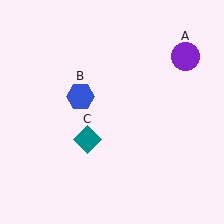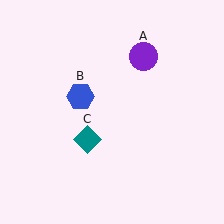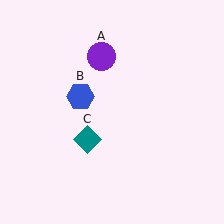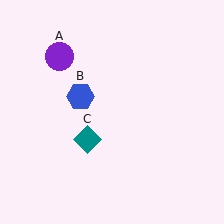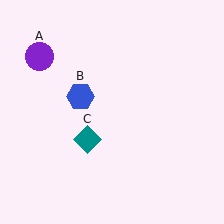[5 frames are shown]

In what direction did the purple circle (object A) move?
The purple circle (object A) moved left.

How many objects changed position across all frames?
1 object changed position: purple circle (object A).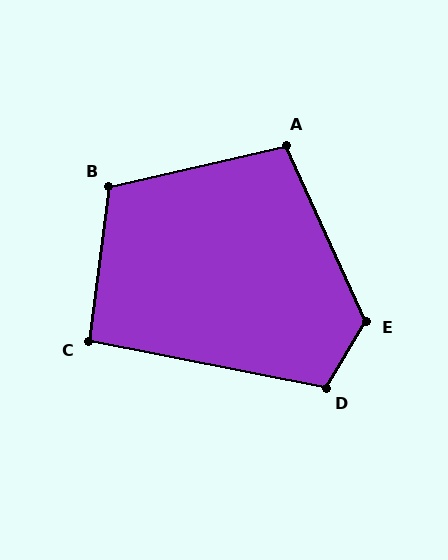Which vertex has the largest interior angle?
E, at approximately 124 degrees.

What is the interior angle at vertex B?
Approximately 110 degrees (obtuse).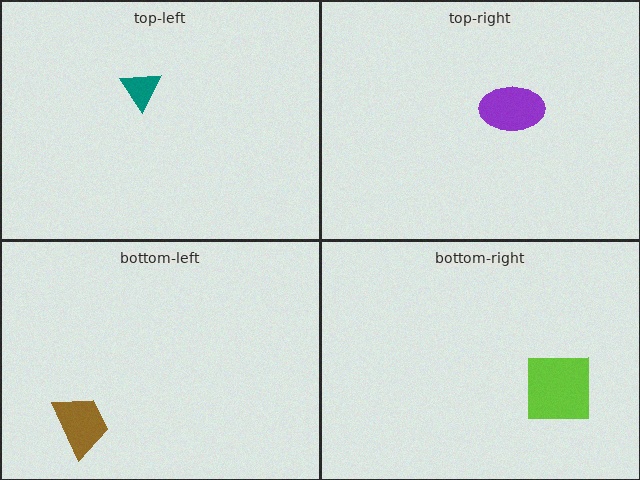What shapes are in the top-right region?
The purple ellipse.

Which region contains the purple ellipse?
The top-right region.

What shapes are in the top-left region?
The teal triangle.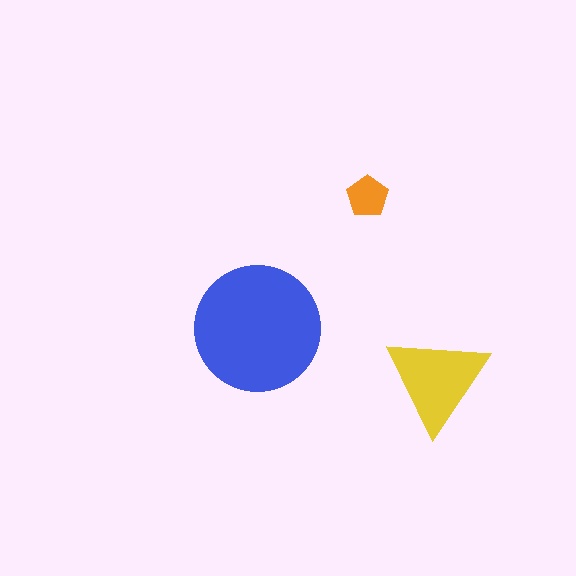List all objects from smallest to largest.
The orange pentagon, the yellow triangle, the blue circle.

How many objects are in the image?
There are 3 objects in the image.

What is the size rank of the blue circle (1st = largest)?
1st.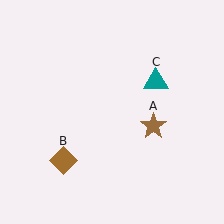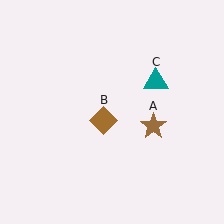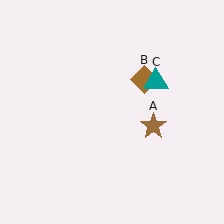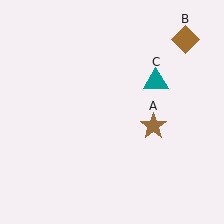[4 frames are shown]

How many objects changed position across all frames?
1 object changed position: brown diamond (object B).